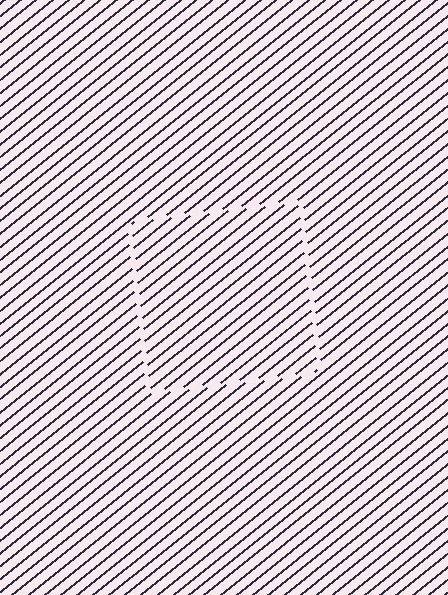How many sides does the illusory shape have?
4 sides — the line-ends trace a square.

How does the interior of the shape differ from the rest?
The interior of the shape contains the same grating, shifted by half a period — the contour is defined by the phase discontinuity where line-ends from the inner and outer gratings abut.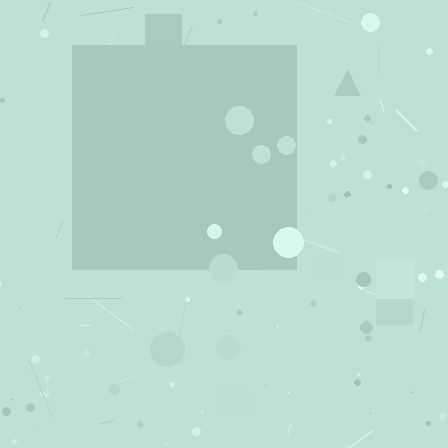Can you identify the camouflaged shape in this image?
The camouflaged shape is a square.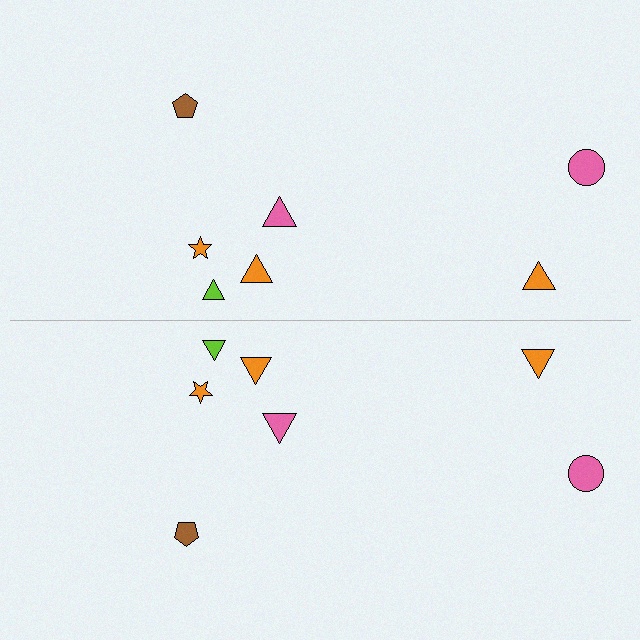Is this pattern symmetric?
Yes, this pattern has bilateral (reflection) symmetry.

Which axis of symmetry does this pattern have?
The pattern has a horizontal axis of symmetry running through the center of the image.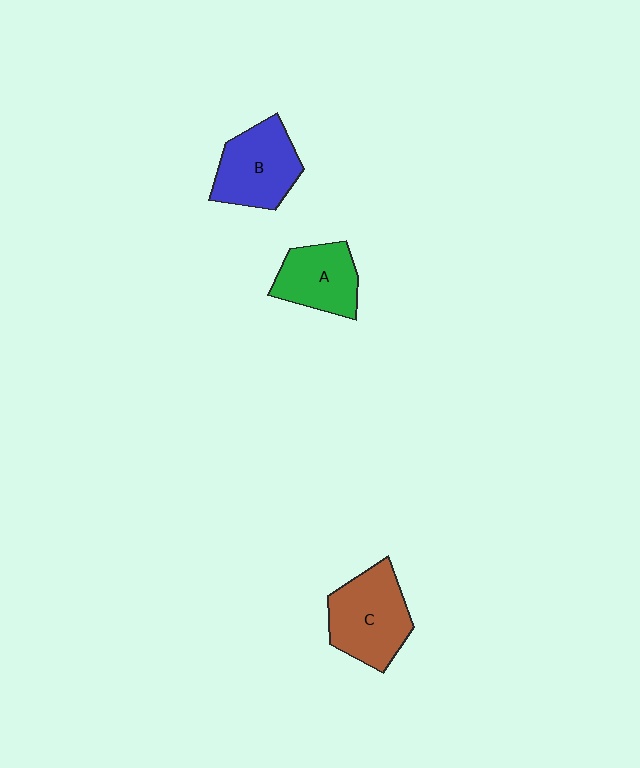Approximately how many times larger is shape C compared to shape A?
Approximately 1.3 times.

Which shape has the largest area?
Shape C (brown).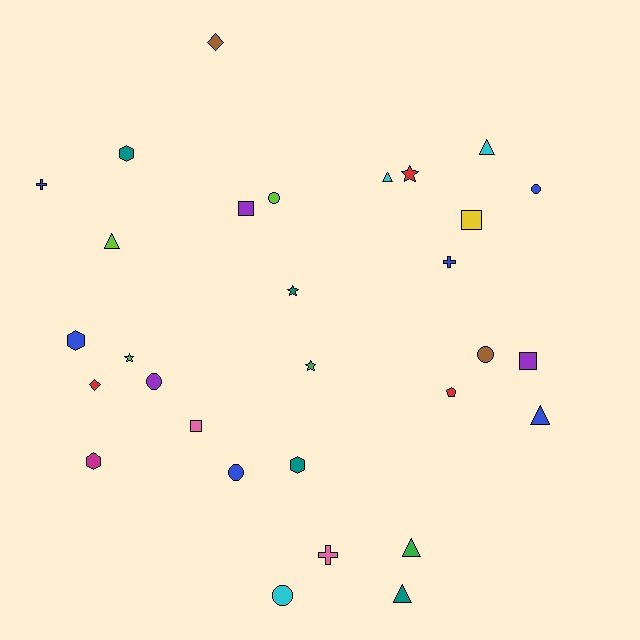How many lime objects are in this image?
There are 3 lime objects.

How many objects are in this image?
There are 30 objects.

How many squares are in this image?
There are 4 squares.